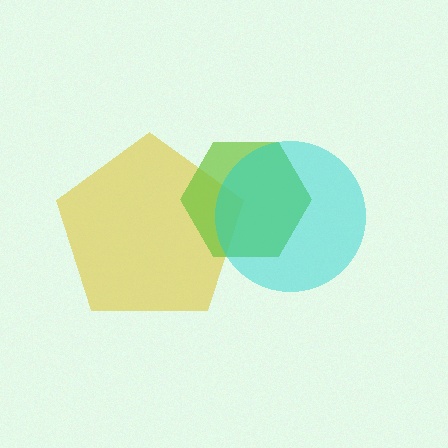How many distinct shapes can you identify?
There are 3 distinct shapes: a yellow pentagon, a lime hexagon, a cyan circle.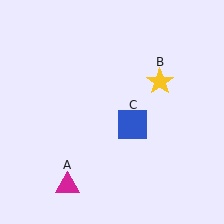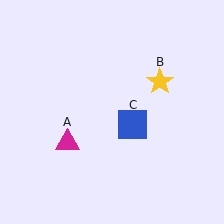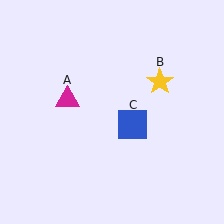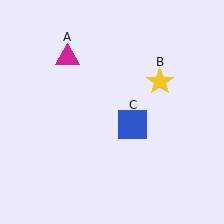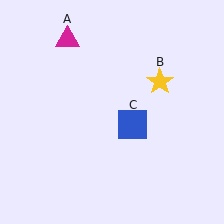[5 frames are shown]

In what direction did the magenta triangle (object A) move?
The magenta triangle (object A) moved up.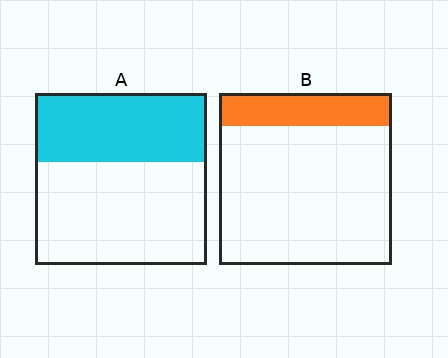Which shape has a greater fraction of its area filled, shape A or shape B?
Shape A.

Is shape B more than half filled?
No.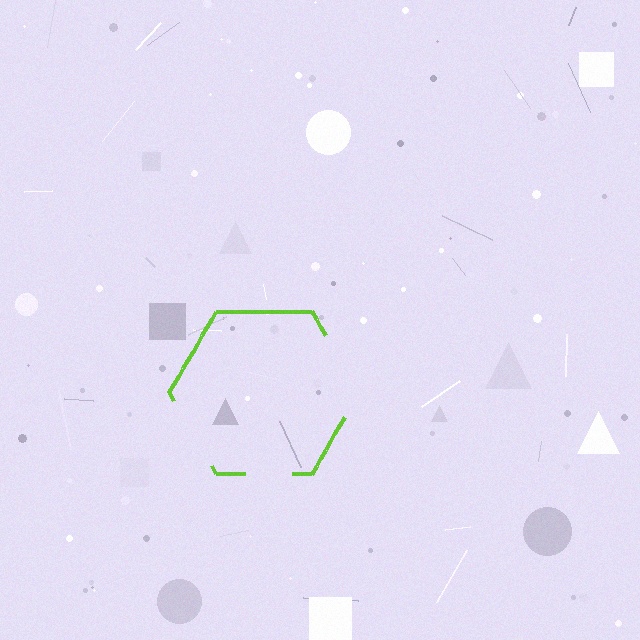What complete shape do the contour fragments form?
The contour fragments form a hexagon.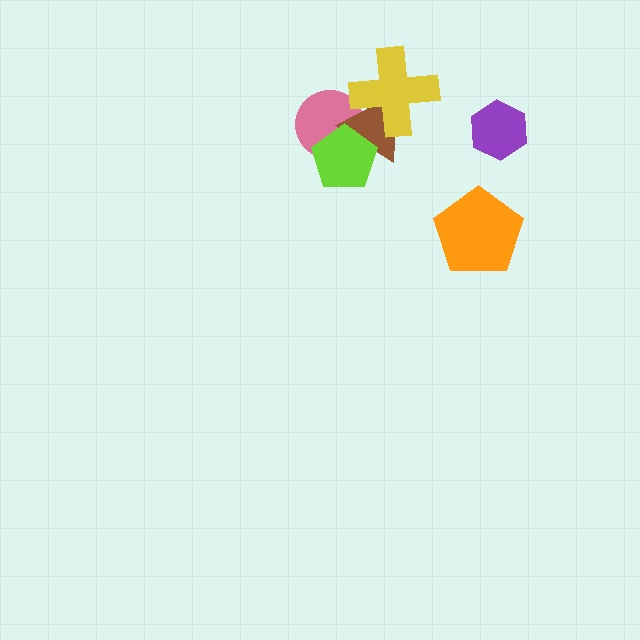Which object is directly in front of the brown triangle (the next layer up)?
The yellow cross is directly in front of the brown triangle.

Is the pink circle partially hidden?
Yes, it is partially covered by another shape.